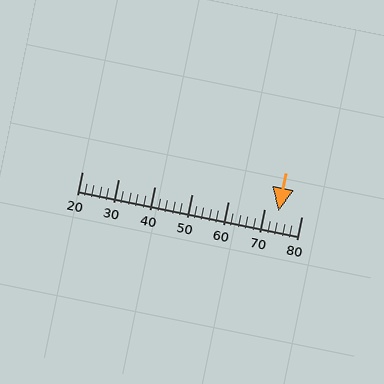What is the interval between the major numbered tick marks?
The major tick marks are spaced 10 units apart.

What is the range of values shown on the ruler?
The ruler shows values from 20 to 80.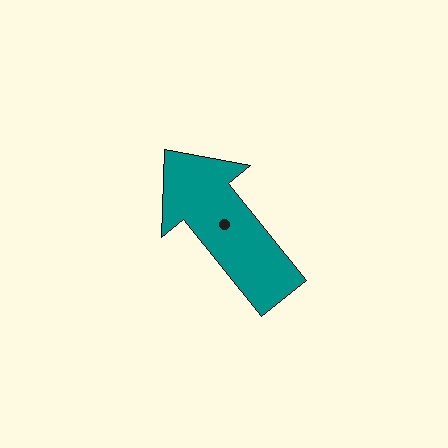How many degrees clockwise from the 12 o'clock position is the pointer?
Approximately 321 degrees.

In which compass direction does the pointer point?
Northwest.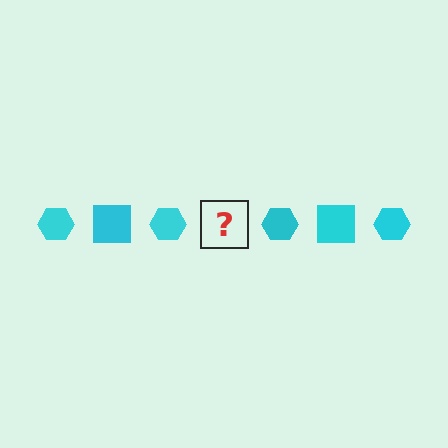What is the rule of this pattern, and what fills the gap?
The rule is that the pattern cycles through hexagon, square shapes in cyan. The gap should be filled with a cyan square.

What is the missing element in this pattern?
The missing element is a cyan square.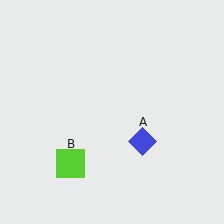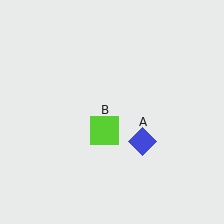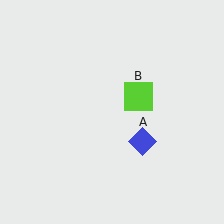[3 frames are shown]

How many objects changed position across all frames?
1 object changed position: lime square (object B).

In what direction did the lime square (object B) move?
The lime square (object B) moved up and to the right.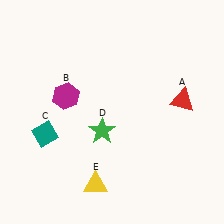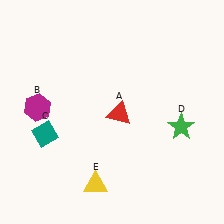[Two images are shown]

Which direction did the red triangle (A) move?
The red triangle (A) moved left.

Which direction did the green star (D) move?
The green star (D) moved right.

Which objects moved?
The objects that moved are: the red triangle (A), the magenta hexagon (B), the green star (D).